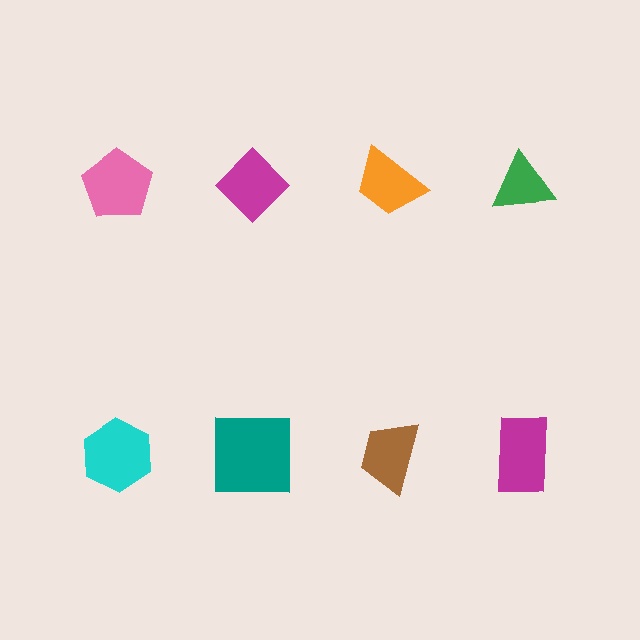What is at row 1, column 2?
A magenta diamond.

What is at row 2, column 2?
A teal square.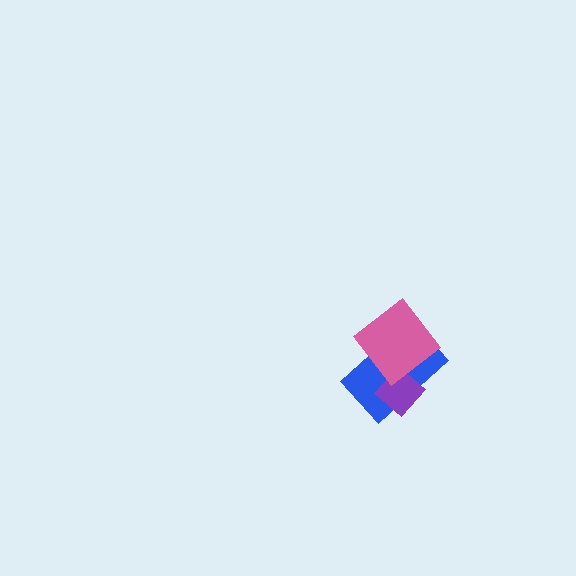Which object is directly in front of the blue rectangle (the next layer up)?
The purple diamond is directly in front of the blue rectangle.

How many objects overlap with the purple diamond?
2 objects overlap with the purple diamond.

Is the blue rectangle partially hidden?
Yes, it is partially covered by another shape.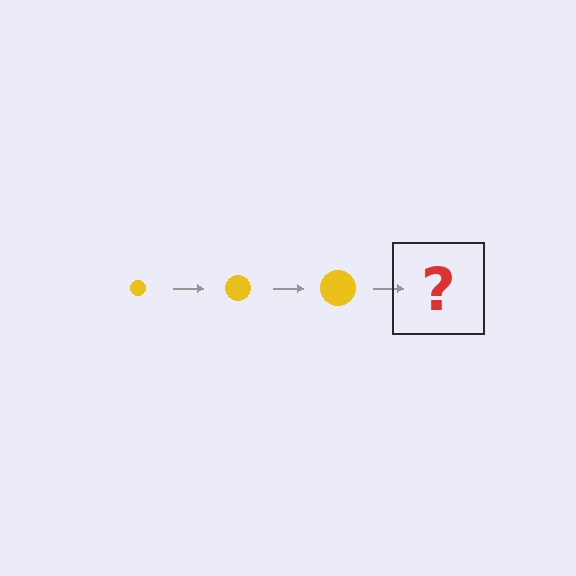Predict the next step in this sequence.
The next step is a yellow circle, larger than the previous one.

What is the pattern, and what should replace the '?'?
The pattern is that the circle gets progressively larger each step. The '?' should be a yellow circle, larger than the previous one.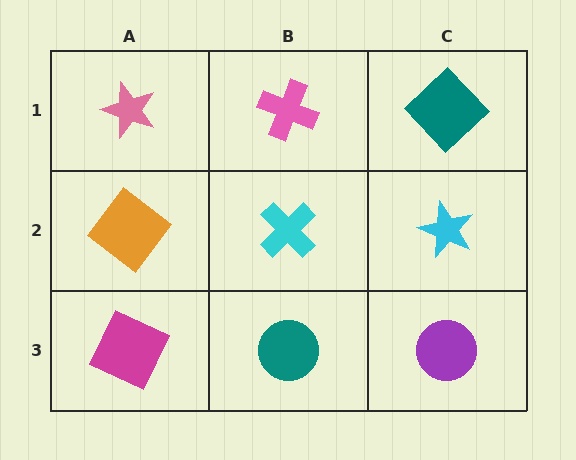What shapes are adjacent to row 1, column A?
An orange diamond (row 2, column A), a pink cross (row 1, column B).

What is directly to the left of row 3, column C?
A teal circle.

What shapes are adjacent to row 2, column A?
A pink star (row 1, column A), a magenta square (row 3, column A), a cyan cross (row 2, column B).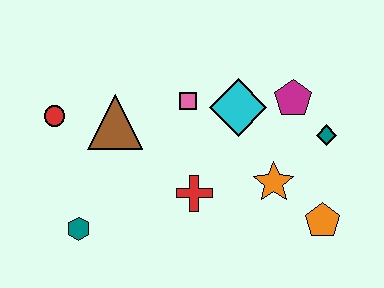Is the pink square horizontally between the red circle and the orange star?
Yes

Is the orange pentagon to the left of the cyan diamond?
No